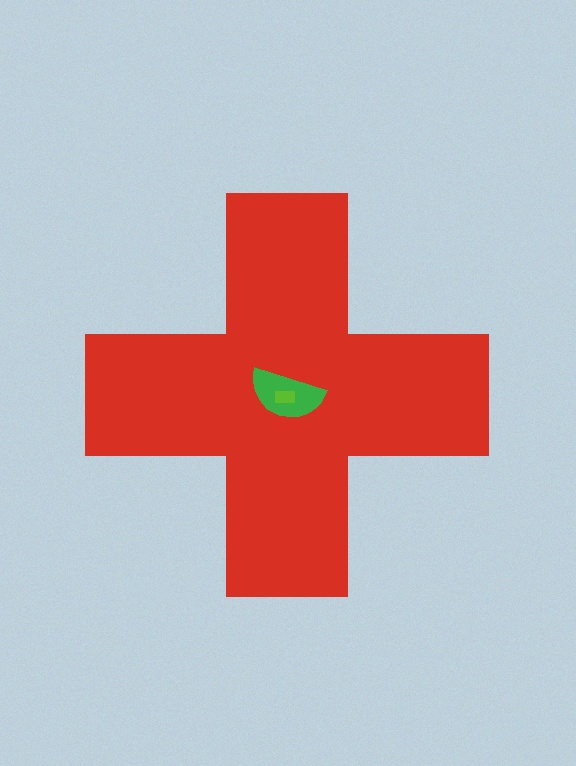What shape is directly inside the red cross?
The green semicircle.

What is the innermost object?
The lime rectangle.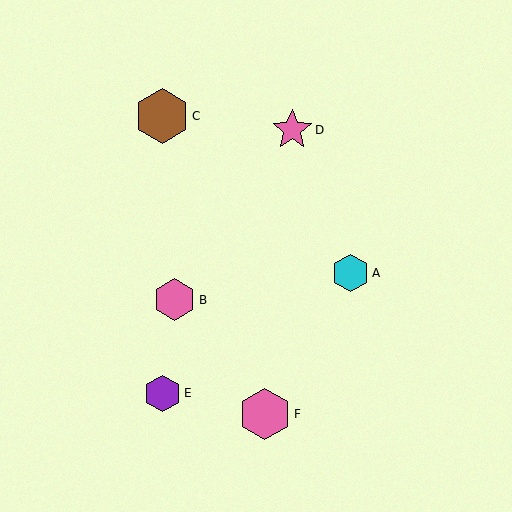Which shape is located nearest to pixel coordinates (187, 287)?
The pink hexagon (labeled B) at (175, 300) is nearest to that location.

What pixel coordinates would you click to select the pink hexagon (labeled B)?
Click at (175, 300) to select the pink hexagon B.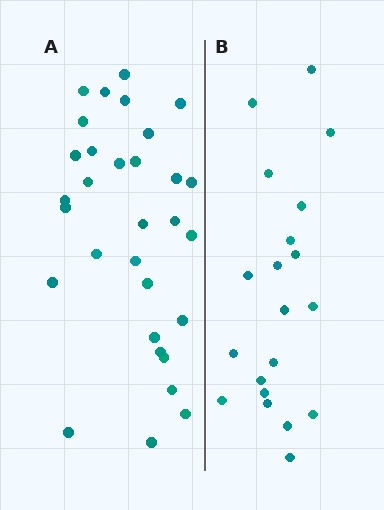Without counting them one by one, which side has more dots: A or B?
Region A (the left region) has more dots.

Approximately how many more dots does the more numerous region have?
Region A has roughly 12 or so more dots than region B.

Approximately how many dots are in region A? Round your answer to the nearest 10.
About 30 dots. (The exact count is 31, which rounds to 30.)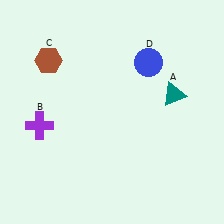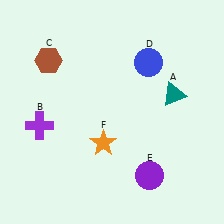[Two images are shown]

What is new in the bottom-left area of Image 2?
An orange star (F) was added in the bottom-left area of Image 2.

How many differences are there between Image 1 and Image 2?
There are 2 differences between the two images.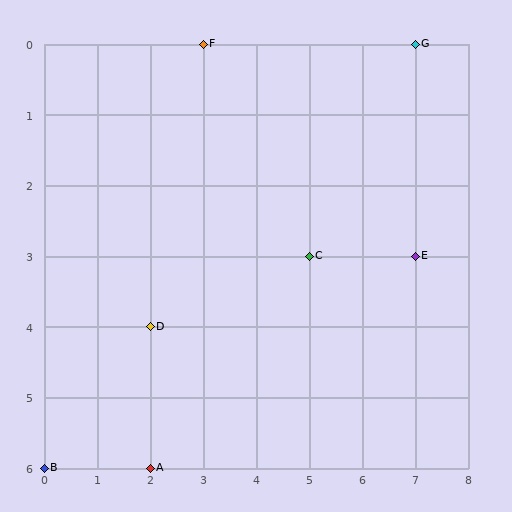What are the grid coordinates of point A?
Point A is at grid coordinates (2, 6).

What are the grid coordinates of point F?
Point F is at grid coordinates (3, 0).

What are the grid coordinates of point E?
Point E is at grid coordinates (7, 3).